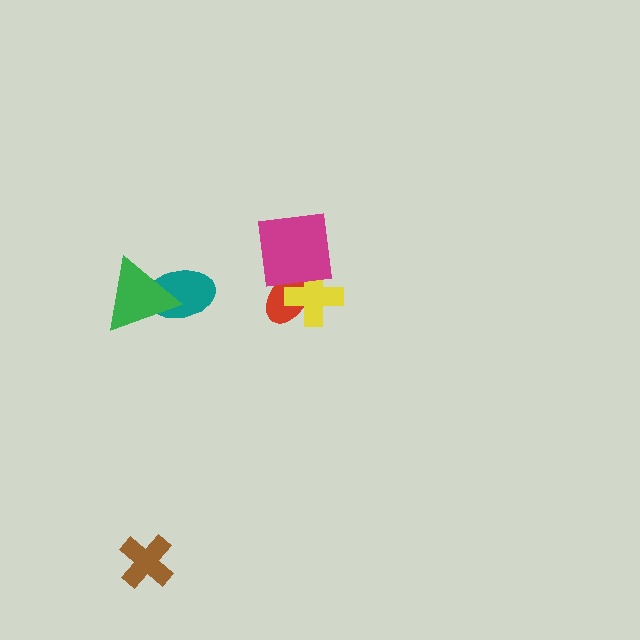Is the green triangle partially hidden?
No, no other shape covers it.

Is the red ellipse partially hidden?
Yes, it is partially covered by another shape.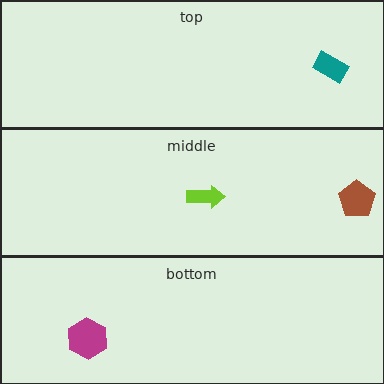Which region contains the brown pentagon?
The middle region.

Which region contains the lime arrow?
The middle region.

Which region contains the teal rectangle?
The top region.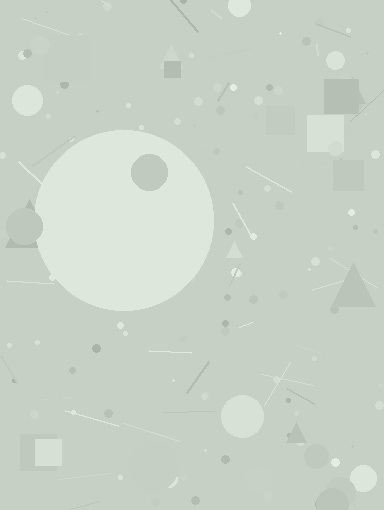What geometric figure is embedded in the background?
A circle is embedded in the background.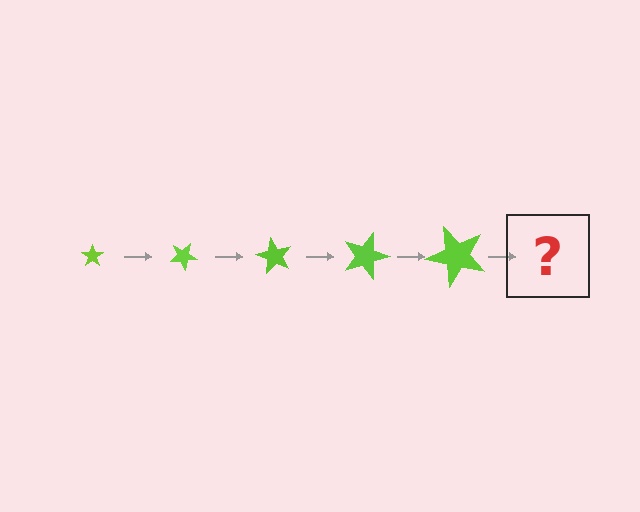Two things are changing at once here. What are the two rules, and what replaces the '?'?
The two rules are that the star grows larger each step and it rotates 30 degrees each step. The '?' should be a star, larger than the previous one and rotated 150 degrees from the start.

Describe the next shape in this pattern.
It should be a star, larger than the previous one and rotated 150 degrees from the start.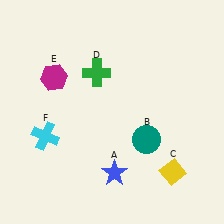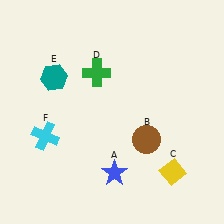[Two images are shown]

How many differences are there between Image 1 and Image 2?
There are 2 differences between the two images.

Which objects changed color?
B changed from teal to brown. E changed from magenta to teal.